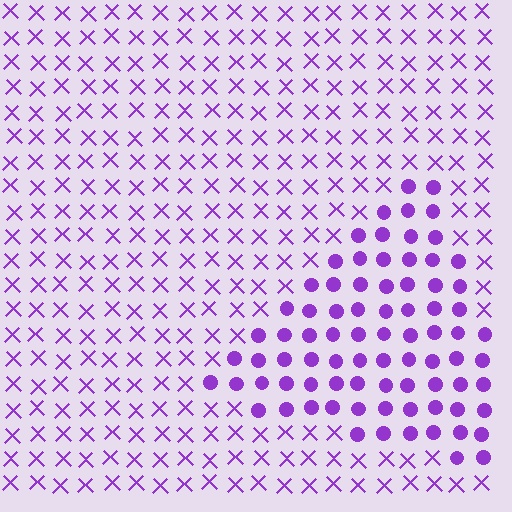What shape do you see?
I see a triangle.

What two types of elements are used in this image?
The image uses circles inside the triangle region and X marks outside it.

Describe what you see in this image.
The image is filled with small purple elements arranged in a uniform grid. A triangle-shaped region contains circles, while the surrounding area contains X marks. The boundary is defined purely by the change in element shape.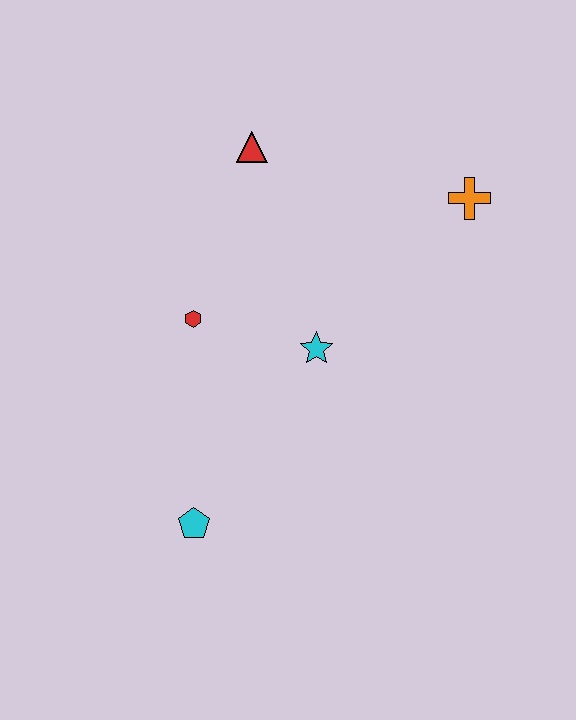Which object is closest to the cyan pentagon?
The red hexagon is closest to the cyan pentagon.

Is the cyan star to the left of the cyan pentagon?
No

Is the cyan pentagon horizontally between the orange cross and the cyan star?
No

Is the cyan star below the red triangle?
Yes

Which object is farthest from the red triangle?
The cyan pentagon is farthest from the red triangle.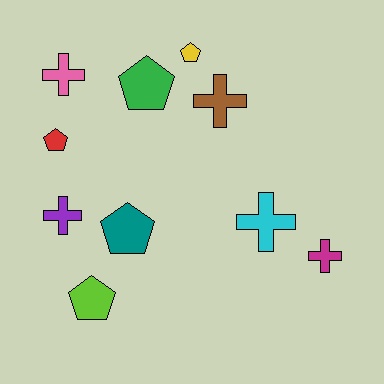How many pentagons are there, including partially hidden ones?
There are 5 pentagons.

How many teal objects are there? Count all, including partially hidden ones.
There is 1 teal object.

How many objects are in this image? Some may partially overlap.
There are 10 objects.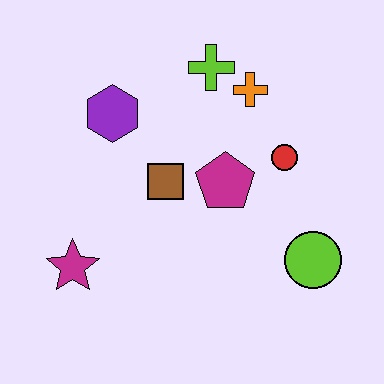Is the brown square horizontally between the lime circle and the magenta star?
Yes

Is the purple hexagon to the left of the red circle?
Yes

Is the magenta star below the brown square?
Yes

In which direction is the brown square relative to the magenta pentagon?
The brown square is to the left of the magenta pentagon.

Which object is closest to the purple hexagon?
The brown square is closest to the purple hexagon.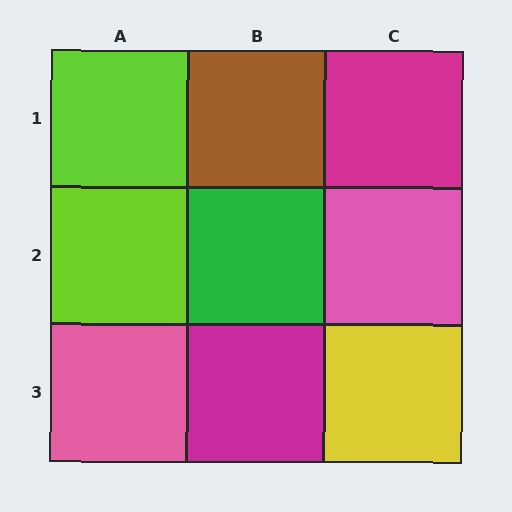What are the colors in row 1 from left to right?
Lime, brown, magenta.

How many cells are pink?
2 cells are pink.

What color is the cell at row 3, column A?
Pink.